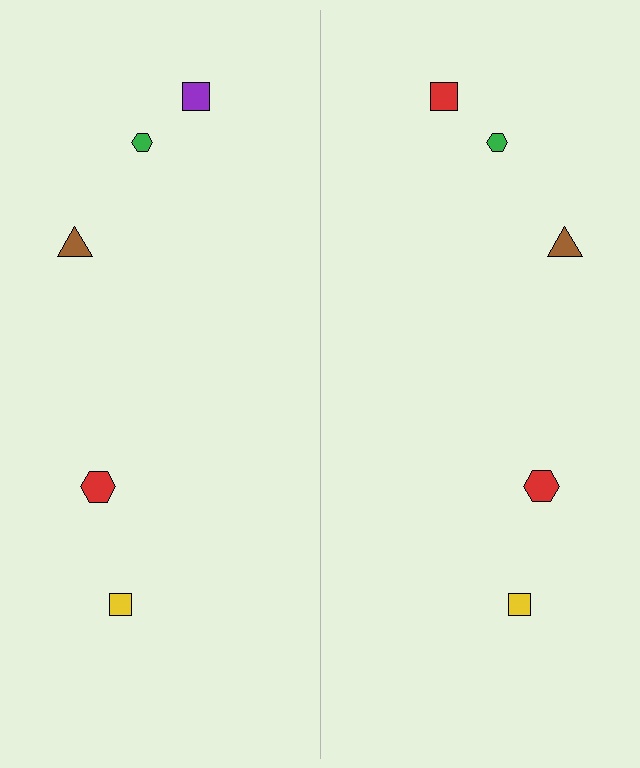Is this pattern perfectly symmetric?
No, the pattern is not perfectly symmetric. The red square on the right side breaks the symmetry — its mirror counterpart is purple.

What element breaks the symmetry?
The red square on the right side breaks the symmetry — its mirror counterpart is purple.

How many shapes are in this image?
There are 10 shapes in this image.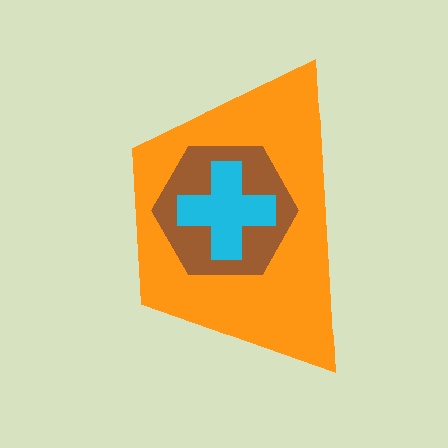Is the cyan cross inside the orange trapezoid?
Yes.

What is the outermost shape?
The orange trapezoid.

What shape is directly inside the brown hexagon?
The cyan cross.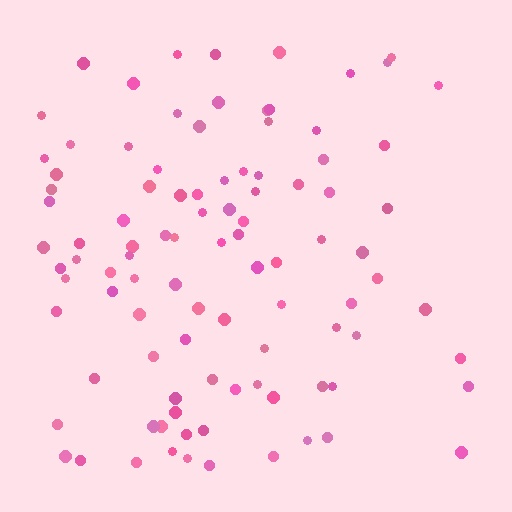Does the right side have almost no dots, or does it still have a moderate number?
Still a moderate number, just noticeably fewer than the left.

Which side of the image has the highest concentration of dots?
The left.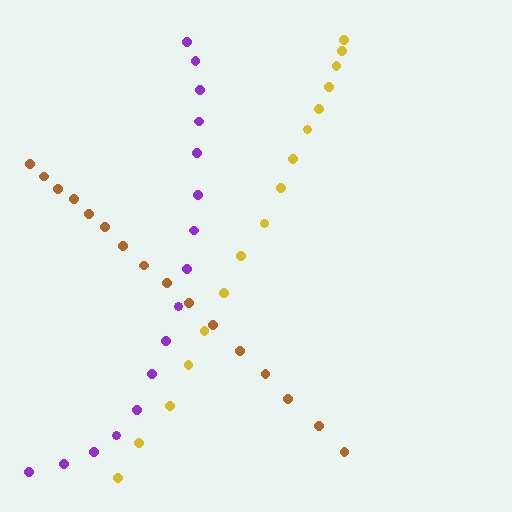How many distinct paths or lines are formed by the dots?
There are 3 distinct paths.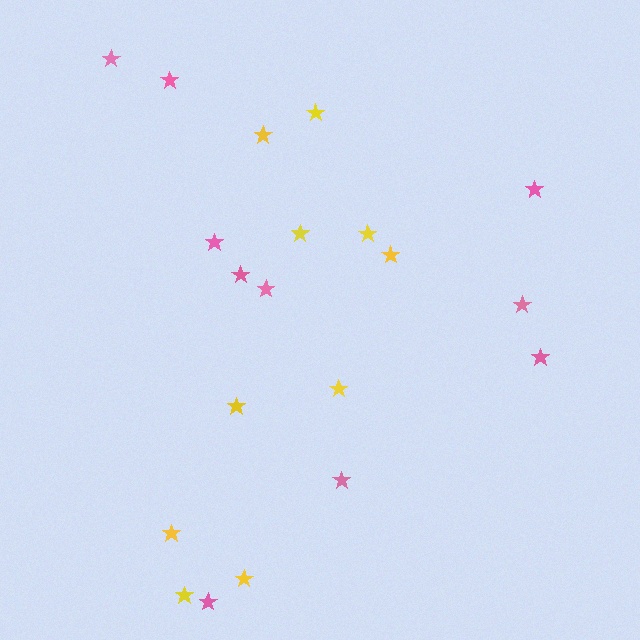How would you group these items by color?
There are 2 groups: one group of yellow stars (10) and one group of pink stars (10).